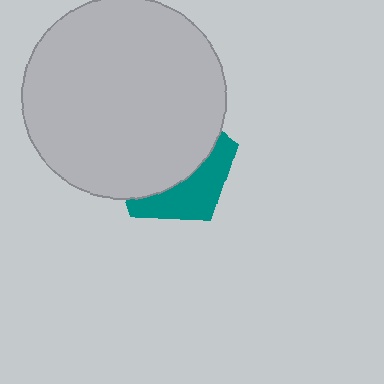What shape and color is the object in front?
The object in front is a light gray circle.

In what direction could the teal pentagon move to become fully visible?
The teal pentagon could move toward the lower-right. That would shift it out from behind the light gray circle entirely.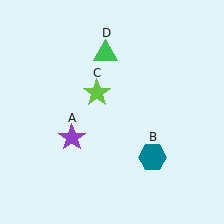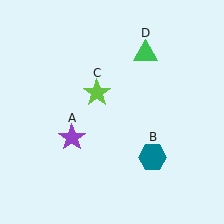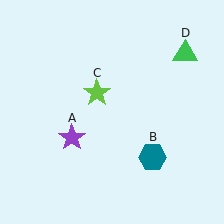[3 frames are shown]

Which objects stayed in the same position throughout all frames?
Purple star (object A) and teal hexagon (object B) and lime star (object C) remained stationary.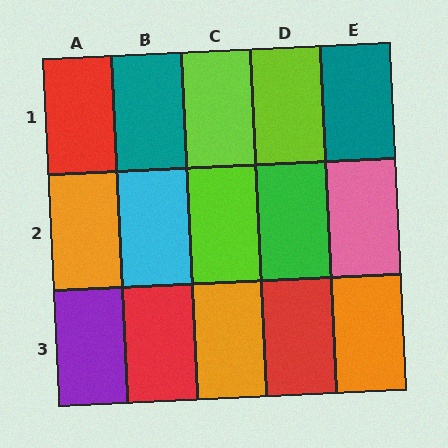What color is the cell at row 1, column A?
Red.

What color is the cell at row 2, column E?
Pink.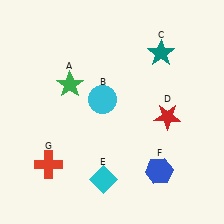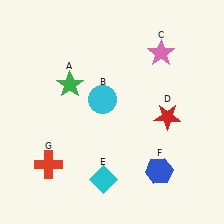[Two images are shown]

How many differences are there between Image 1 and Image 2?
There is 1 difference between the two images.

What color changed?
The star (C) changed from teal in Image 1 to pink in Image 2.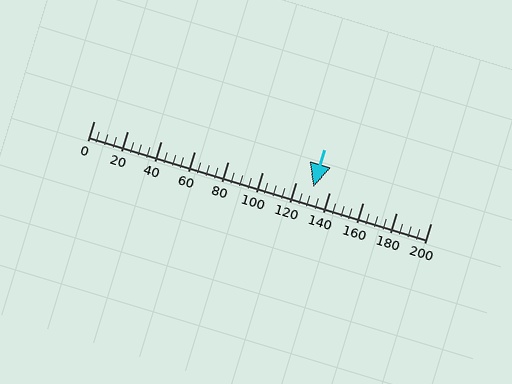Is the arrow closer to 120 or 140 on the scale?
The arrow is closer to 140.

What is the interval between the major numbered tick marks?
The major tick marks are spaced 20 units apart.